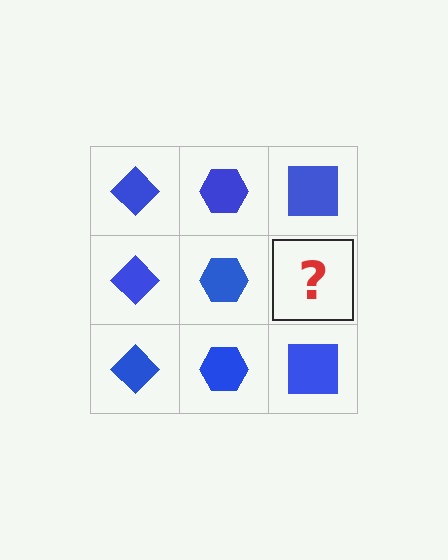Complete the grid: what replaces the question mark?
The question mark should be replaced with a blue square.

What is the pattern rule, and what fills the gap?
The rule is that each column has a consistent shape. The gap should be filled with a blue square.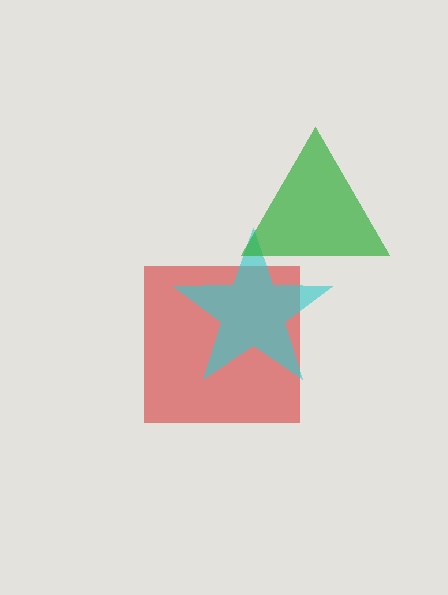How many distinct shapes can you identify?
There are 3 distinct shapes: a red square, a cyan star, a green triangle.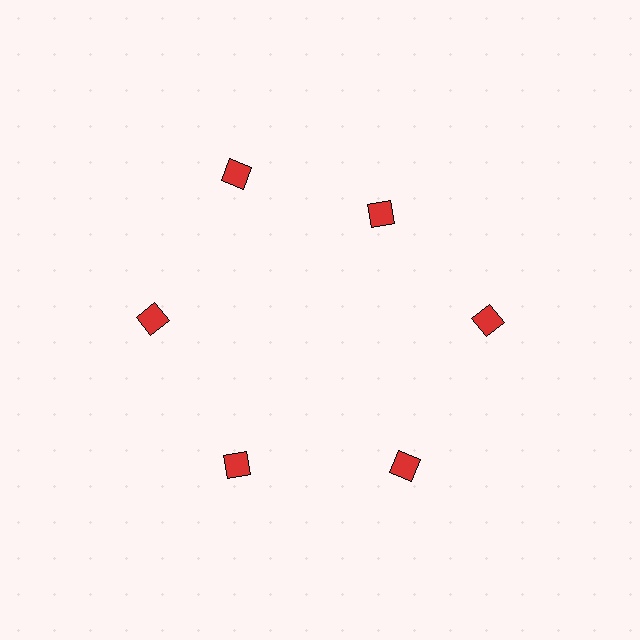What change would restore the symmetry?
The symmetry would be restored by moving it outward, back onto the ring so that all 6 diamonds sit at equal angles and equal distance from the center.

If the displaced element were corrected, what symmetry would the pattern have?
It would have 6-fold rotational symmetry — the pattern would map onto itself every 60 degrees.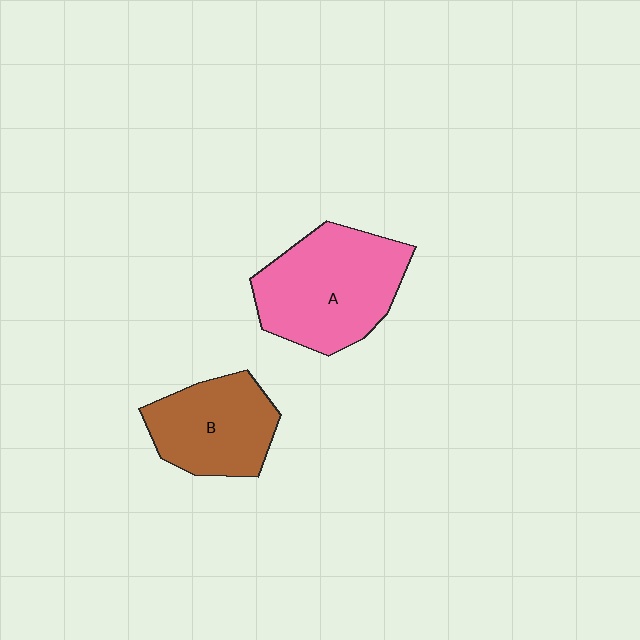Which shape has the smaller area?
Shape B (brown).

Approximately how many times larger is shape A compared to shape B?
Approximately 1.4 times.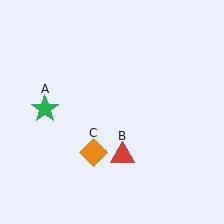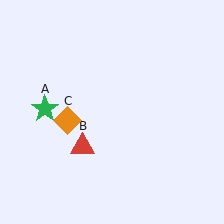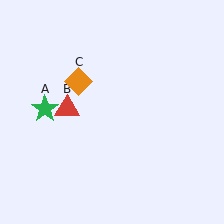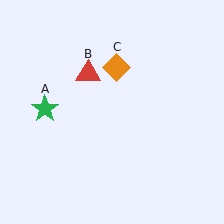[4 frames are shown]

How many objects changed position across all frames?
2 objects changed position: red triangle (object B), orange diamond (object C).